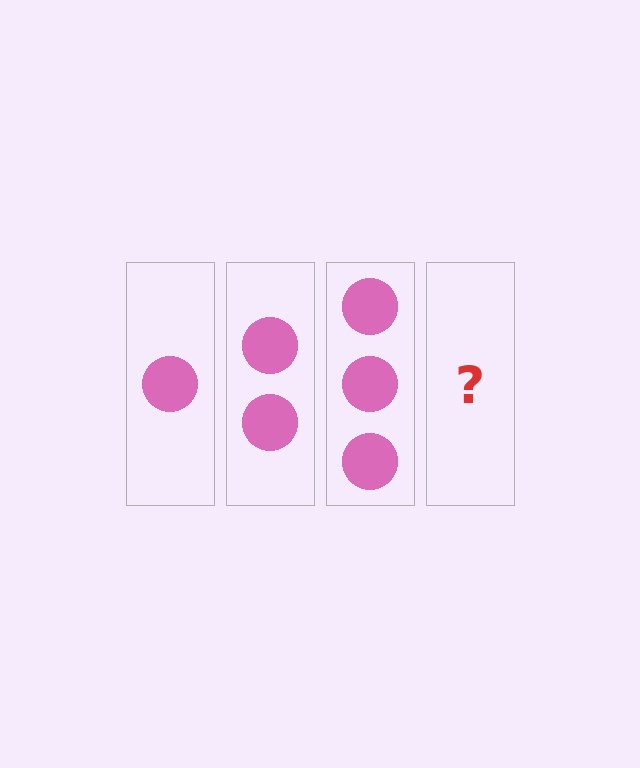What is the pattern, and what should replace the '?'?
The pattern is that each step adds one more circle. The '?' should be 4 circles.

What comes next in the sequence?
The next element should be 4 circles.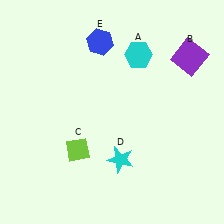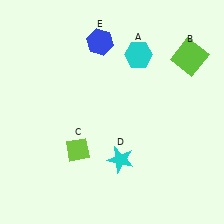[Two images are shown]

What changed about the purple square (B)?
In Image 1, B is purple. In Image 2, it changed to lime.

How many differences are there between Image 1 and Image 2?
There is 1 difference between the two images.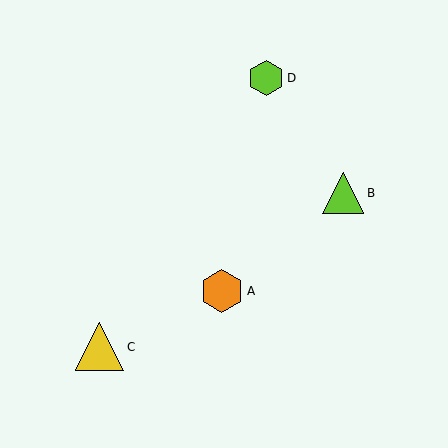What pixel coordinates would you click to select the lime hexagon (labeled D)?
Click at (266, 78) to select the lime hexagon D.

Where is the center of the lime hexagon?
The center of the lime hexagon is at (266, 78).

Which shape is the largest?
The yellow triangle (labeled C) is the largest.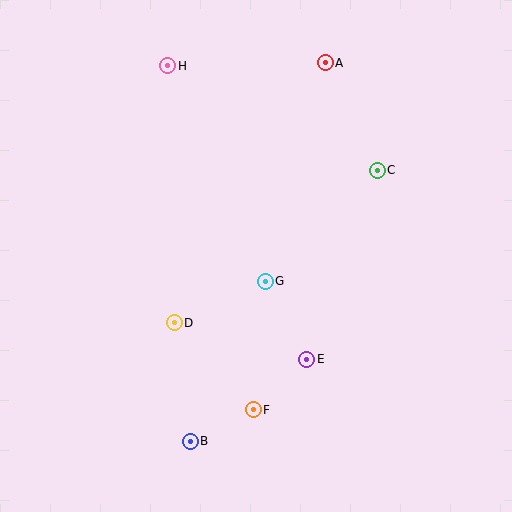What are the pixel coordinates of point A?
Point A is at (325, 63).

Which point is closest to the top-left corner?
Point H is closest to the top-left corner.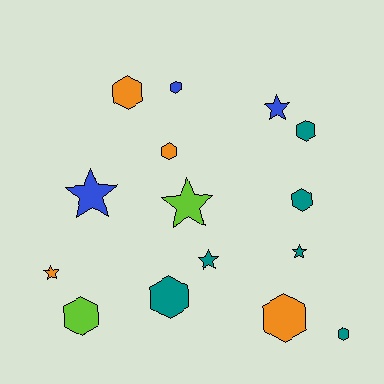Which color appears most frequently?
Teal, with 6 objects.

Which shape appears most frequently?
Hexagon, with 9 objects.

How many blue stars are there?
There are 2 blue stars.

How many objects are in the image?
There are 15 objects.